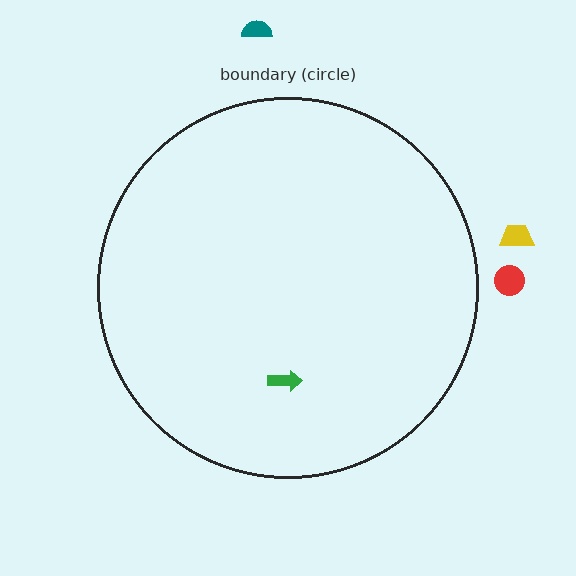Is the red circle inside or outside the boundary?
Outside.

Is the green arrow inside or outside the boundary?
Inside.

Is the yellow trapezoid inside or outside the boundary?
Outside.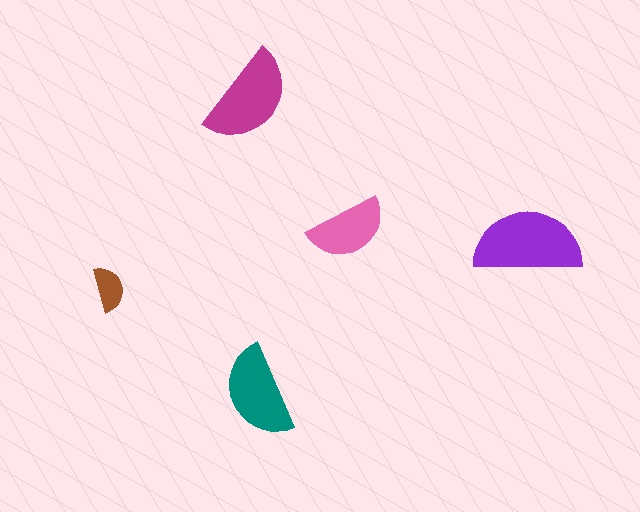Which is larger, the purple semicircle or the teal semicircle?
The purple one.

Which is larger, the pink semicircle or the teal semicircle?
The teal one.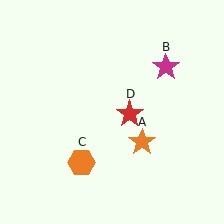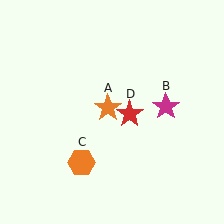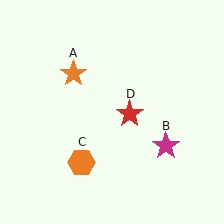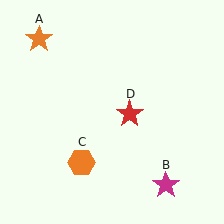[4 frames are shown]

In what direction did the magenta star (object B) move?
The magenta star (object B) moved down.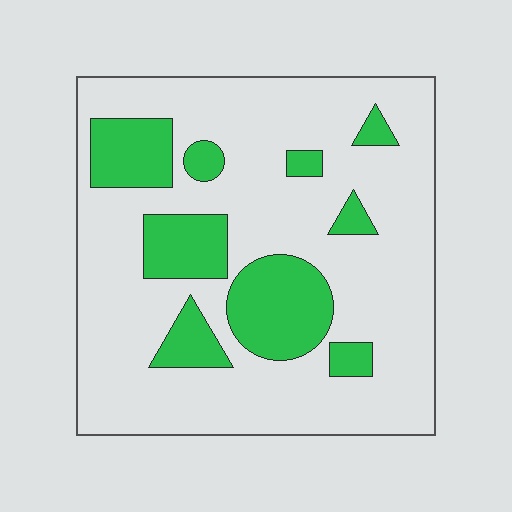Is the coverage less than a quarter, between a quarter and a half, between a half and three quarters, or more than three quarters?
Less than a quarter.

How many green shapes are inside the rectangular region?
9.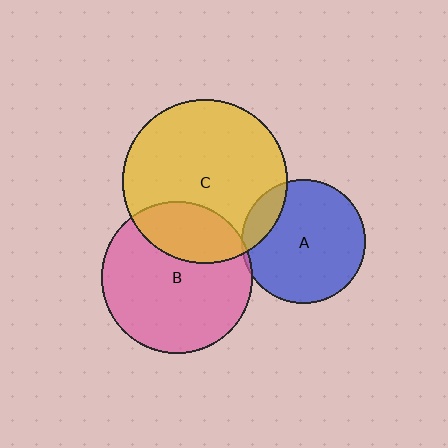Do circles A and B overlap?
Yes.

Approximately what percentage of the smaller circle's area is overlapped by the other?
Approximately 5%.